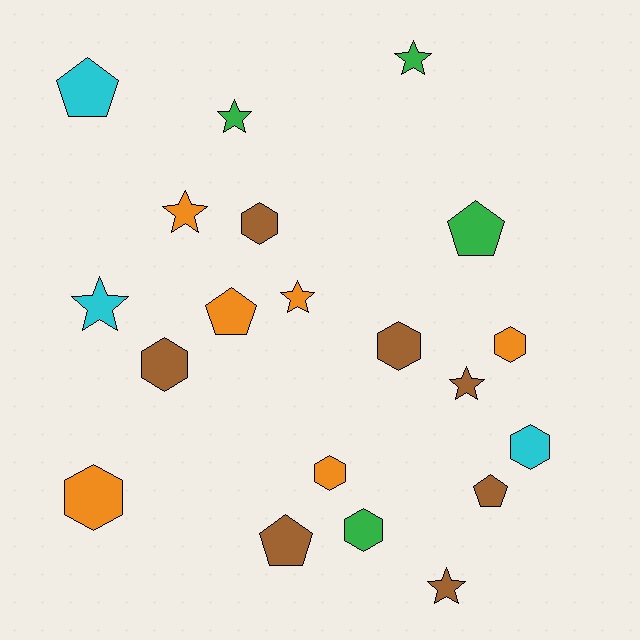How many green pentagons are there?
There is 1 green pentagon.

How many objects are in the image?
There are 20 objects.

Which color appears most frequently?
Brown, with 7 objects.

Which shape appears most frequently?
Hexagon, with 8 objects.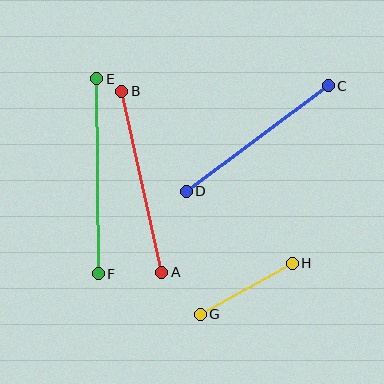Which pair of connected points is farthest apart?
Points E and F are farthest apart.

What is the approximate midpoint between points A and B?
The midpoint is at approximately (142, 182) pixels.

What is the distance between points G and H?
The distance is approximately 105 pixels.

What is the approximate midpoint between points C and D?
The midpoint is at approximately (257, 139) pixels.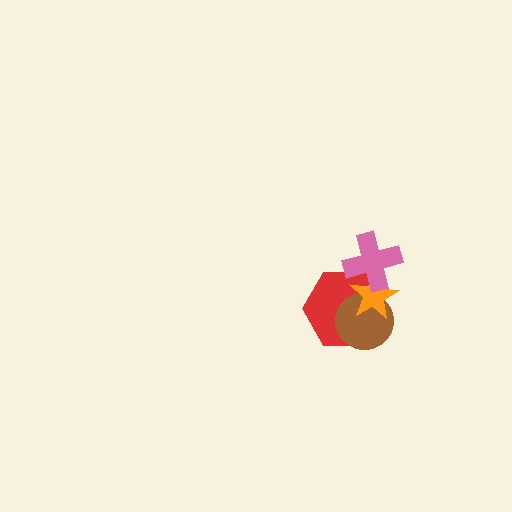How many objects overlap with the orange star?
3 objects overlap with the orange star.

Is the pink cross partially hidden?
No, no other shape covers it.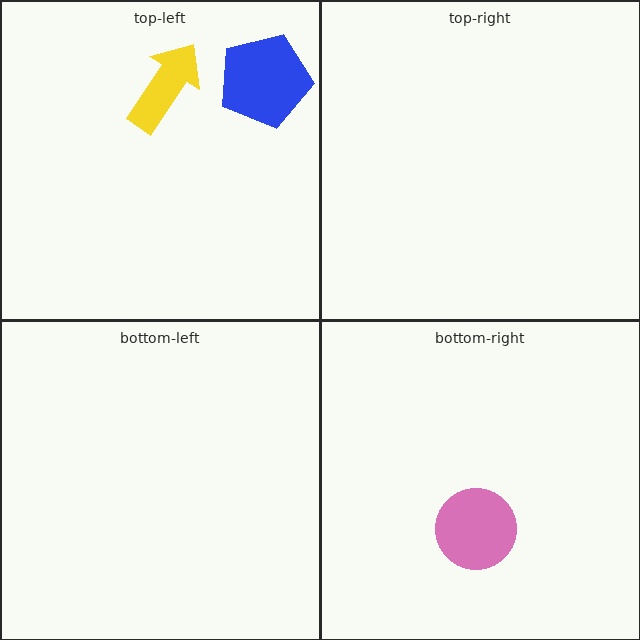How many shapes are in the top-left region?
2.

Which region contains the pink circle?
The bottom-right region.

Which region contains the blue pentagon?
The top-left region.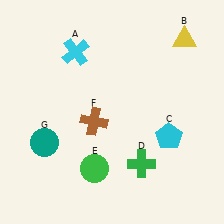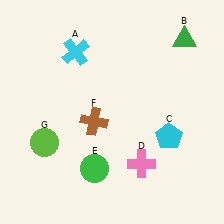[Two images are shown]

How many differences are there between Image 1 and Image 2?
There are 3 differences between the two images.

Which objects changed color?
B changed from yellow to green. D changed from green to pink. G changed from teal to lime.